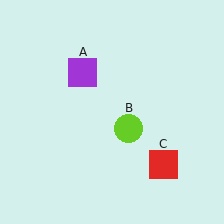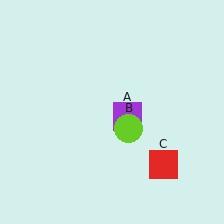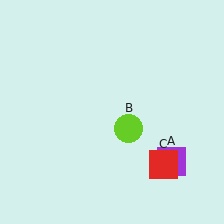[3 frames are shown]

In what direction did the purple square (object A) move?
The purple square (object A) moved down and to the right.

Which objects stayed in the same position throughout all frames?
Lime circle (object B) and red square (object C) remained stationary.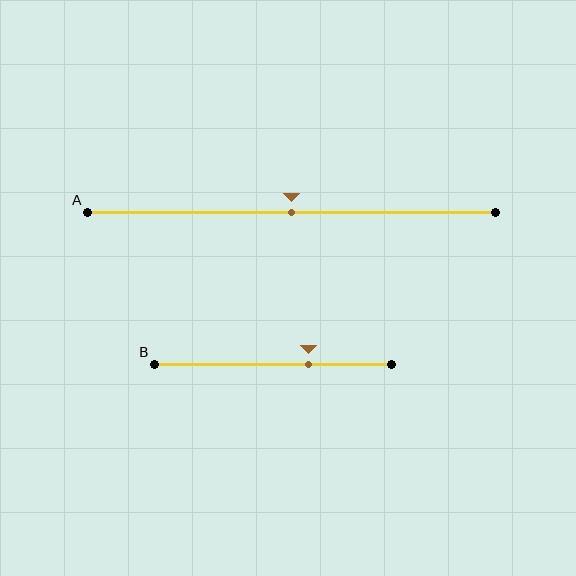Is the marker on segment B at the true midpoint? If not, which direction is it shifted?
No, the marker on segment B is shifted to the right by about 15% of the segment length.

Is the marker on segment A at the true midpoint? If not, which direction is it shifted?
Yes, the marker on segment A is at the true midpoint.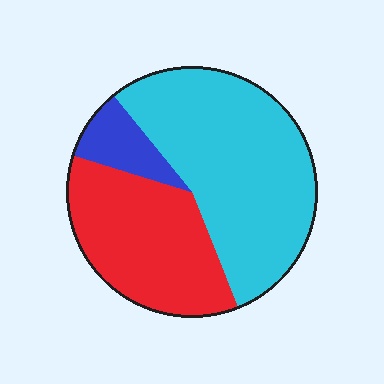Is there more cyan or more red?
Cyan.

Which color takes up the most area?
Cyan, at roughly 55%.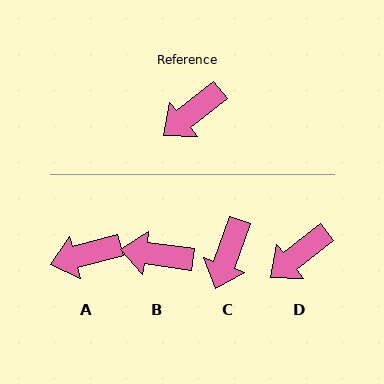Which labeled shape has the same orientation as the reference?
D.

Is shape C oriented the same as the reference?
No, it is off by about 31 degrees.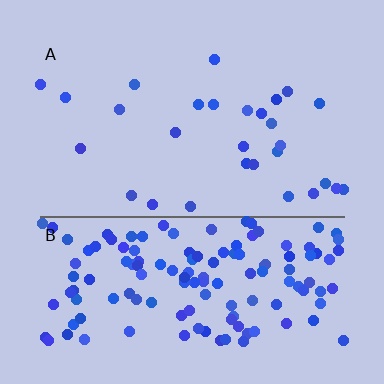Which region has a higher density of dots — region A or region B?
B (the bottom).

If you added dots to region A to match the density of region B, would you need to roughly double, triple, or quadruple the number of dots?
Approximately quadruple.